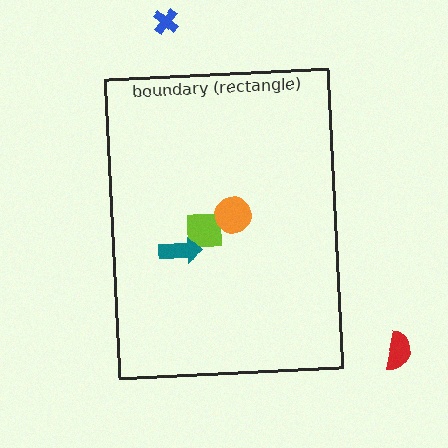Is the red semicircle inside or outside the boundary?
Outside.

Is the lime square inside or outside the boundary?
Inside.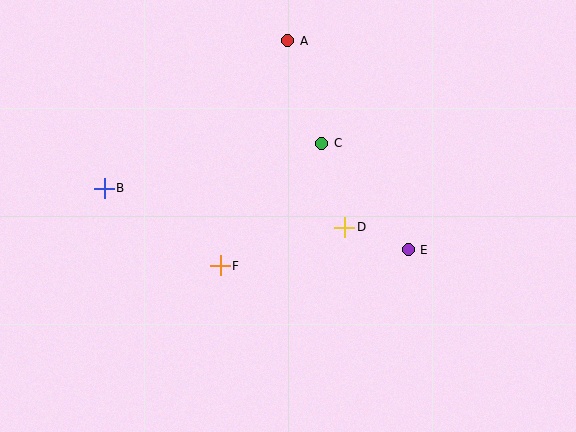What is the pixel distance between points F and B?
The distance between F and B is 139 pixels.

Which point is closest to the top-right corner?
Point A is closest to the top-right corner.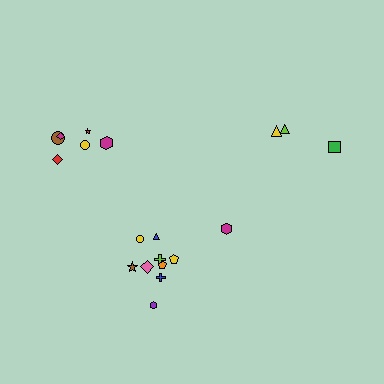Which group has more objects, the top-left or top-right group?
The top-left group.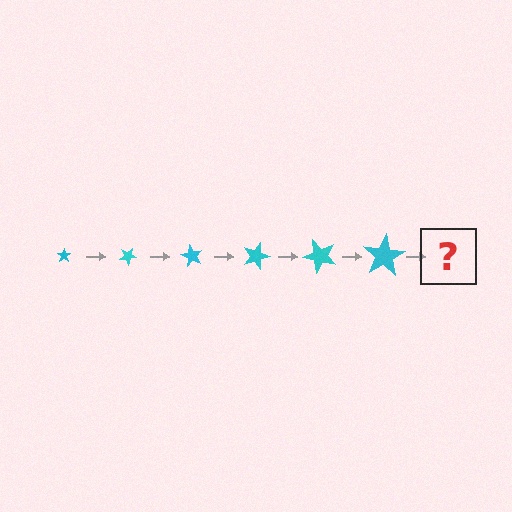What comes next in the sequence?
The next element should be a star, larger than the previous one and rotated 180 degrees from the start.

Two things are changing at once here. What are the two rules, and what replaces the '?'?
The two rules are that the star grows larger each step and it rotates 30 degrees each step. The '?' should be a star, larger than the previous one and rotated 180 degrees from the start.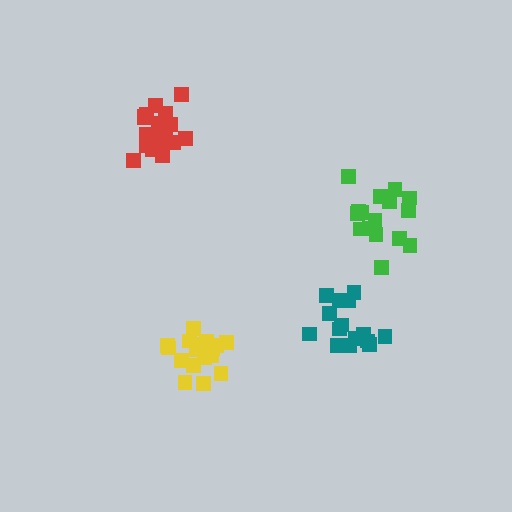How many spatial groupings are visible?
There are 4 spatial groupings.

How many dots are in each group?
Group 1: 15 dots, Group 2: 18 dots, Group 3: 20 dots, Group 4: 16 dots (69 total).